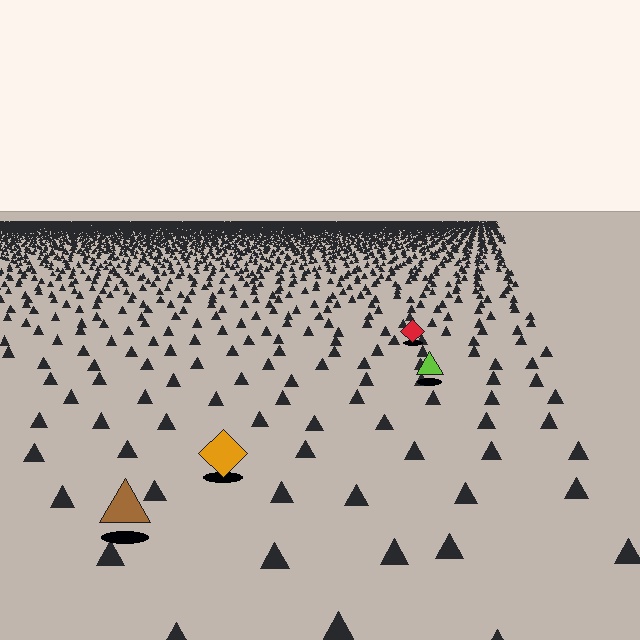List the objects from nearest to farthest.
From nearest to farthest: the brown triangle, the orange diamond, the lime triangle, the red diamond.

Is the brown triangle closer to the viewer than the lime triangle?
Yes. The brown triangle is closer — you can tell from the texture gradient: the ground texture is coarser near it.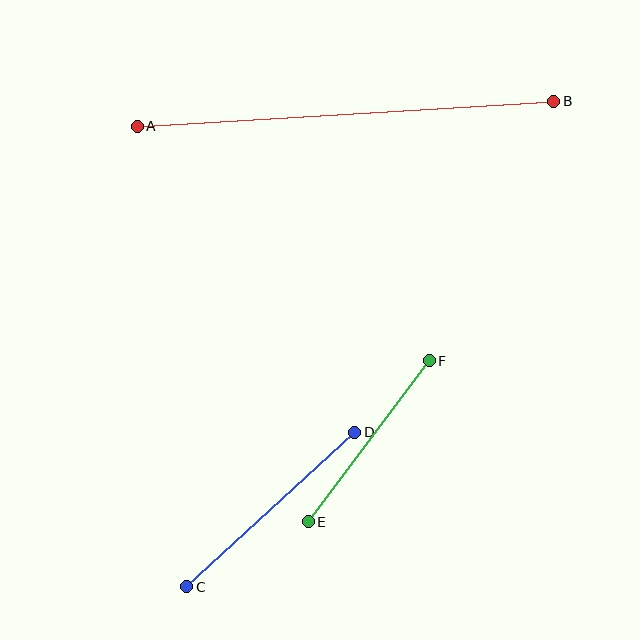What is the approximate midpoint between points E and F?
The midpoint is at approximately (369, 441) pixels.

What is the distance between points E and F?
The distance is approximately 202 pixels.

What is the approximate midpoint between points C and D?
The midpoint is at approximately (271, 510) pixels.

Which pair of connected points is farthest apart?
Points A and B are farthest apart.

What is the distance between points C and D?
The distance is approximately 229 pixels.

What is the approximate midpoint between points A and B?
The midpoint is at approximately (346, 114) pixels.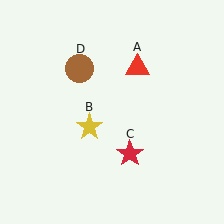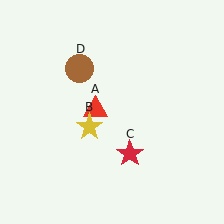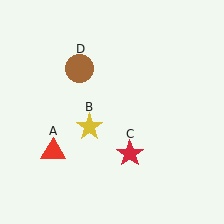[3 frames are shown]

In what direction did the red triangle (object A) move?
The red triangle (object A) moved down and to the left.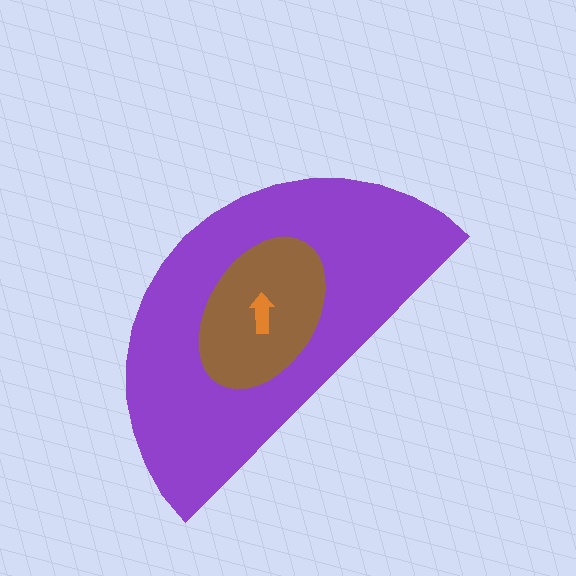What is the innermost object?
The orange arrow.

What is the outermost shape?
The purple semicircle.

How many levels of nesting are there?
3.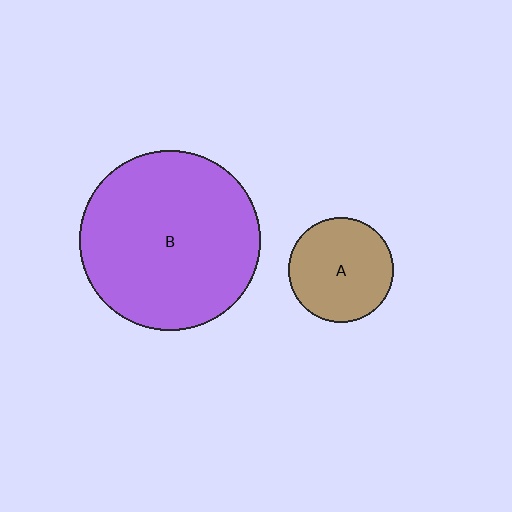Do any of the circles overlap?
No, none of the circles overlap.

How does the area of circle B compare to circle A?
Approximately 2.9 times.